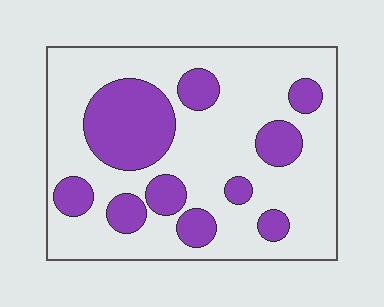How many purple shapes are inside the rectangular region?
10.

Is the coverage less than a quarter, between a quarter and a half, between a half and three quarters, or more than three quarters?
Between a quarter and a half.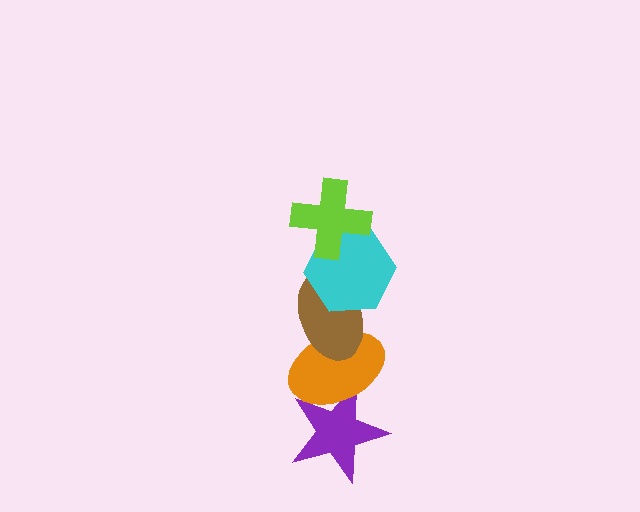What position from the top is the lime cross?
The lime cross is 1st from the top.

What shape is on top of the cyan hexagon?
The lime cross is on top of the cyan hexagon.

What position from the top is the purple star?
The purple star is 5th from the top.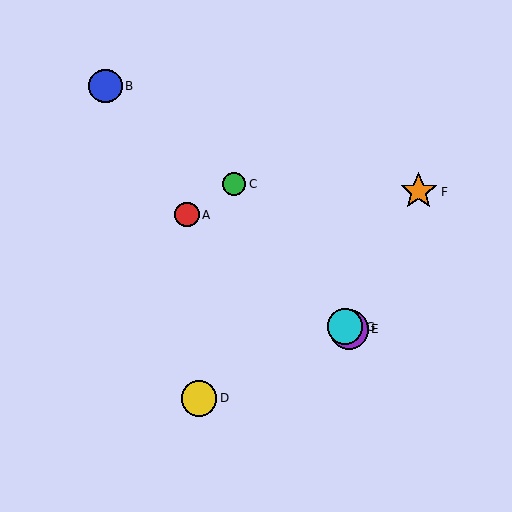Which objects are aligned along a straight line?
Objects A, E, G are aligned along a straight line.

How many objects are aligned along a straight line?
3 objects (A, E, G) are aligned along a straight line.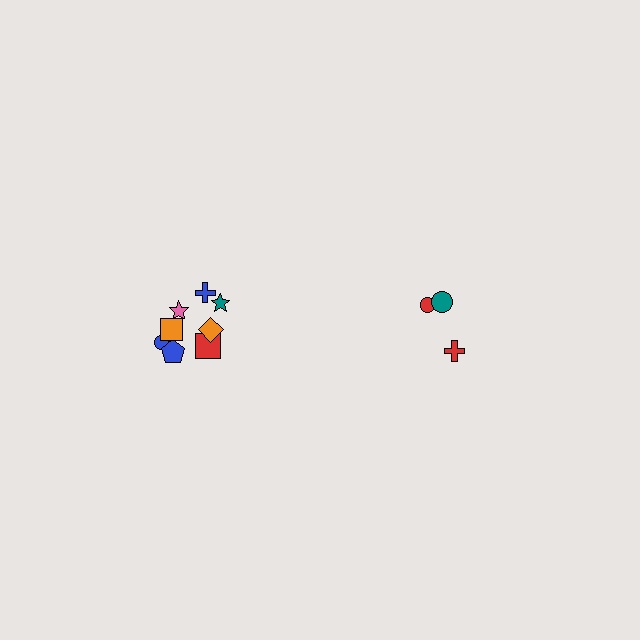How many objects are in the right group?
There are 3 objects.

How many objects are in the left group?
There are 8 objects.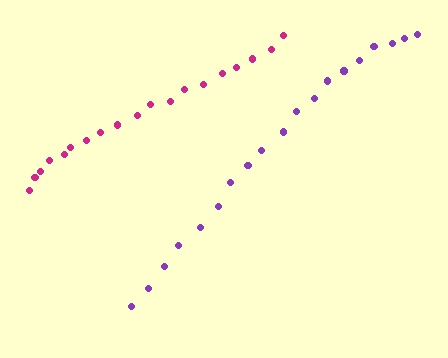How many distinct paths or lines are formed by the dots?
There are 2 distinct paths.